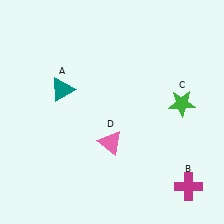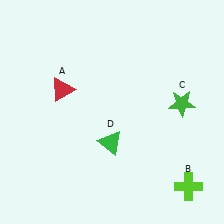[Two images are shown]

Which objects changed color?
A changed from teal to red. B changed from magenta to lime. D changed from pink to green.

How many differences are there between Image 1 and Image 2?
There are 3 differences between the two images.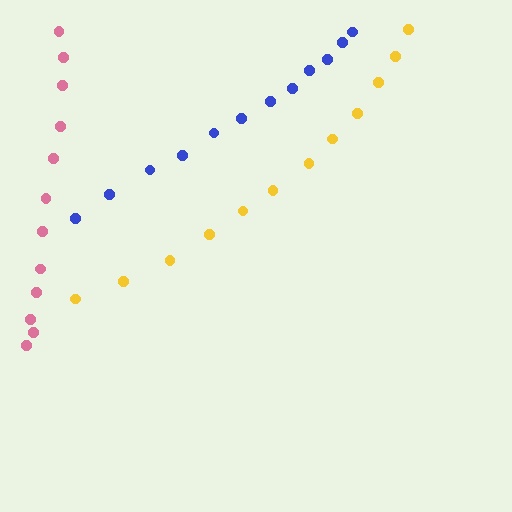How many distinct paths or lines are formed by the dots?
There are 3 distinct paths.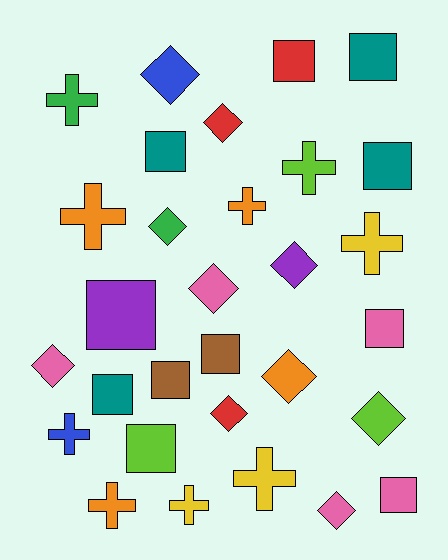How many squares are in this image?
There are 11 squares.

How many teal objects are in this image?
There are 4 teal objects.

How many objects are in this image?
There are 30 objects.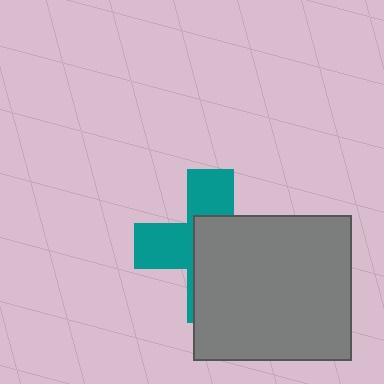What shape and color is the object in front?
The object in front is a gray rectangle.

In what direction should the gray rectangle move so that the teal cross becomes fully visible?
The gray rectangle should move toward the lower-right. That is the shortest direction to clear the overlap and leave the teal cross fully visible.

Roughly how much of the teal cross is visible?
A small part of it is visible (roughly 44%).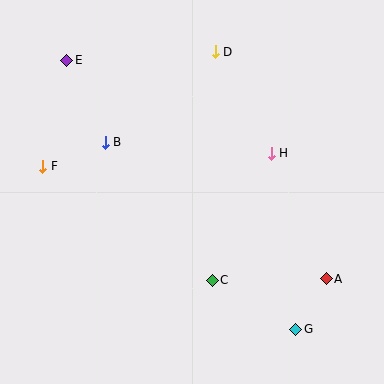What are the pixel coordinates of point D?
Point D is at (215, 52).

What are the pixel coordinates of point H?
Point H is at (271, 153).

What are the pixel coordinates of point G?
Point G is at (296, 329).